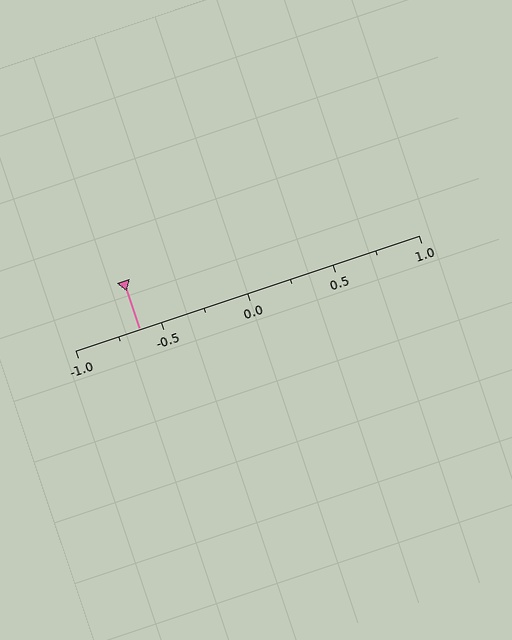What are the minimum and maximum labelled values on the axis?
The axis runs from -1.0 to 1.0.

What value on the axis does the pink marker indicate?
The marker indicates approximately -0.62.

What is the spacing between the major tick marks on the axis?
The major ticks are spaced 0.5 apart.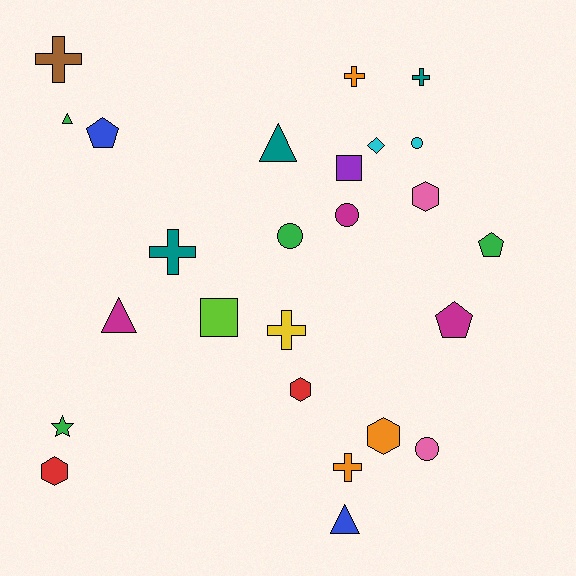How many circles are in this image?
There are 4 circles.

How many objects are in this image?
There are 25 objects.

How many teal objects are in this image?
There are 3 teal objects.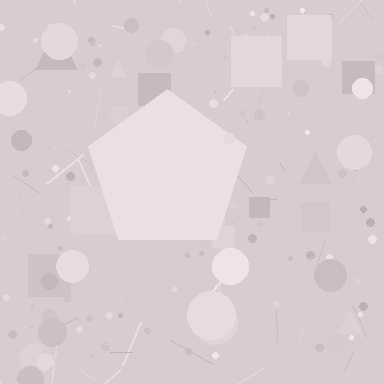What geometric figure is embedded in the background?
A pentagon is embedded in the background.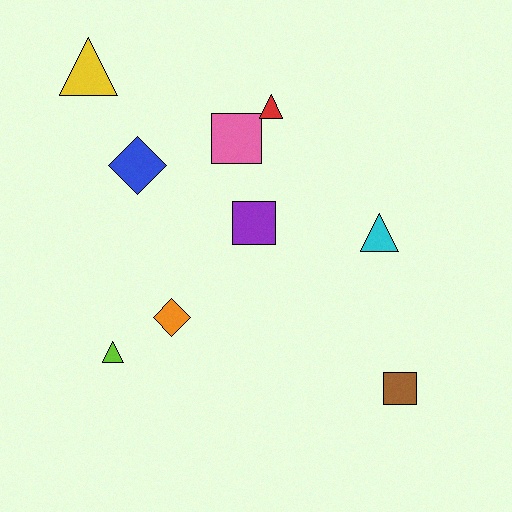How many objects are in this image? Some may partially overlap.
There are 9 objects.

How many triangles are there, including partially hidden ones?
There are 4 triangles.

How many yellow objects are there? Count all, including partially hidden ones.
There is 1 yellow object.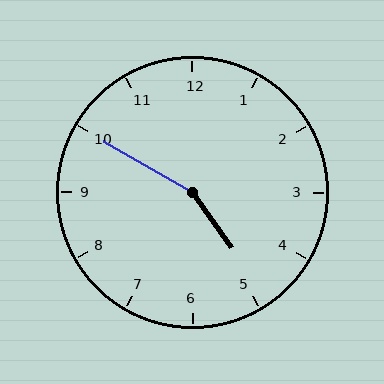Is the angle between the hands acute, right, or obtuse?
It is obtuse.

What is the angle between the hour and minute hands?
Approximately 155 degrees.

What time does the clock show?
4:50.